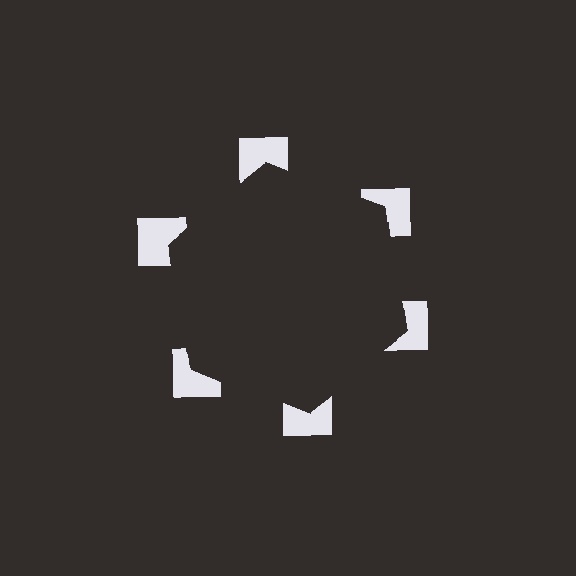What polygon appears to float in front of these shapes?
An illusory hexagon — its edges are inferred from the aligned wedge cuts in the notched squares, not physically drawn.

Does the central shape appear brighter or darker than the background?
It typically appears slightly darker than the background, even though no actual brightness change is drawn.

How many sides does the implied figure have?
6 sides.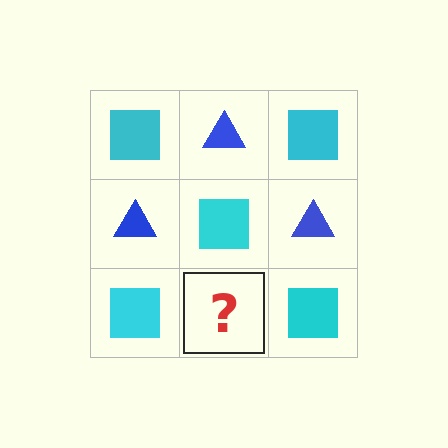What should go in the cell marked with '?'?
The missing cell should contain a blue triangle.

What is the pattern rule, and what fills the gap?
The rule is that it alternates cyan square and blue triangle in a checkerboard pattern. The gap should be filled with a blue triangle.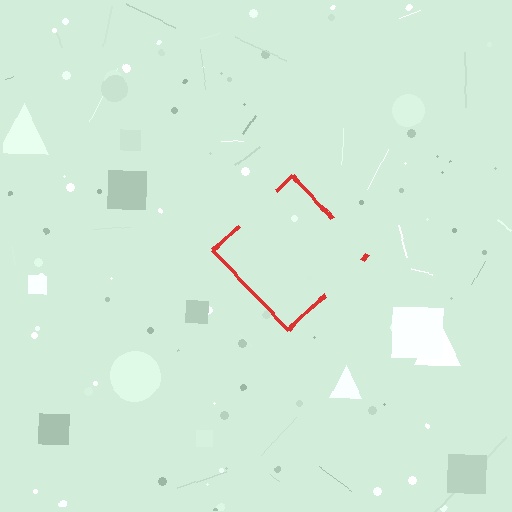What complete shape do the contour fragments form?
The contour fragments form a diamond.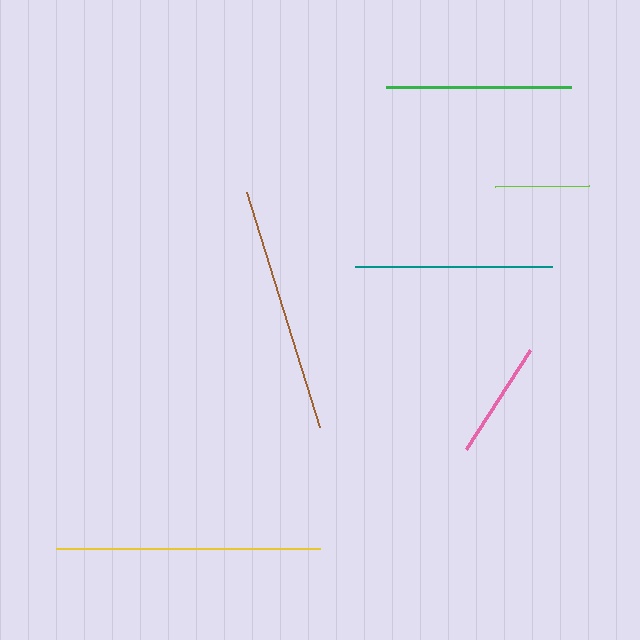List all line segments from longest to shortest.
From longest to shortest: yellow, brown, teal, green, pink, lime.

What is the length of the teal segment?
The teal segment is approximately 196 pixels long.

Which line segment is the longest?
The yellow line is the longest at approximately 264 pixels.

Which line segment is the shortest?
The lime line is the shortest at approximately 95 pixels.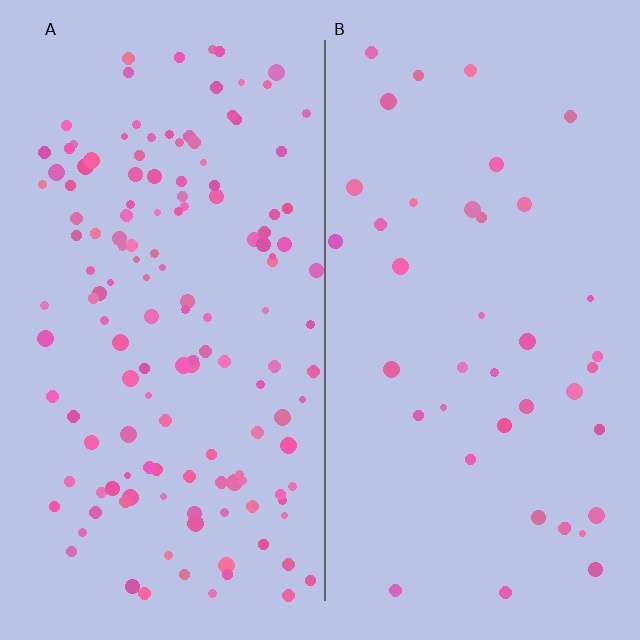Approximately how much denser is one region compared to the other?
Approximately 3.5× — region A over region B.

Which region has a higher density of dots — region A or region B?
A (the left).